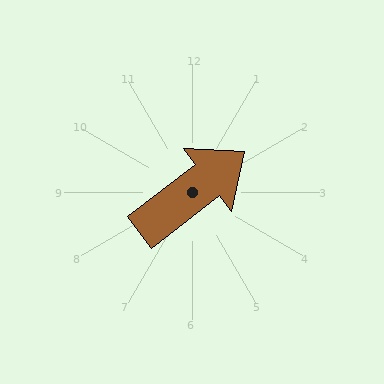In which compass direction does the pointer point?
Northeast.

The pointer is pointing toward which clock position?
Roughly 2 o'clock.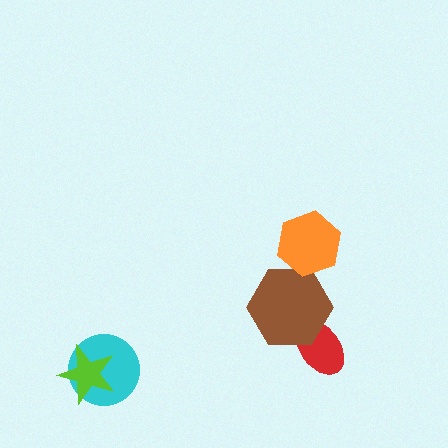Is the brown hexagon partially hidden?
Yes, it is partially covered by another shape.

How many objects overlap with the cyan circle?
1 object overlaps with the cyan circle.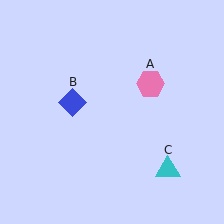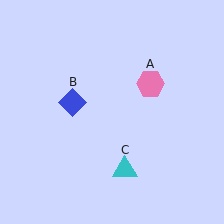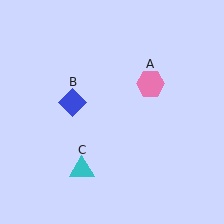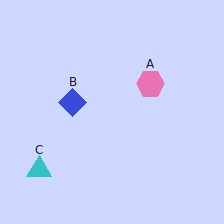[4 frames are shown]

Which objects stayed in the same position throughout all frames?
Pink hexagon (object A) and blue diamond (object B) remained stationary.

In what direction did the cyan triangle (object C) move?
The cyan triangle (object C) moved left.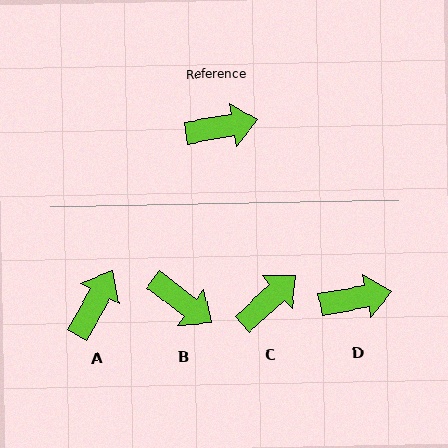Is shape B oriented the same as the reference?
No, it is off by about 47 degrees.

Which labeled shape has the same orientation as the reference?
D.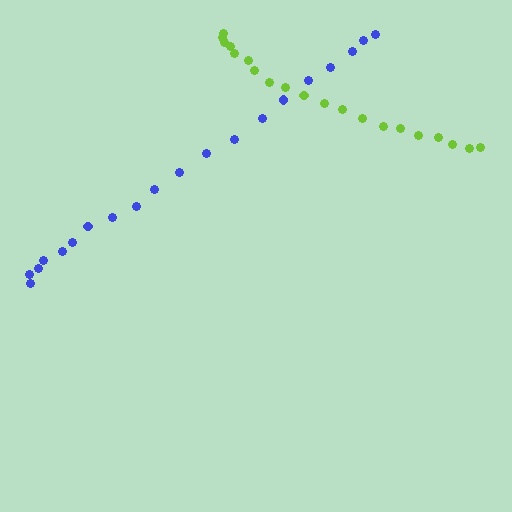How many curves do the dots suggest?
There are 2 distinct paths.